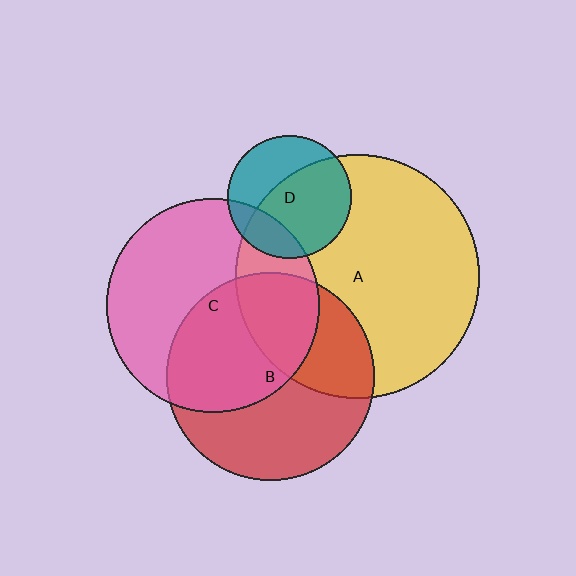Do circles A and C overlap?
Yes.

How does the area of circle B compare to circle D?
Approximately 2.9 times.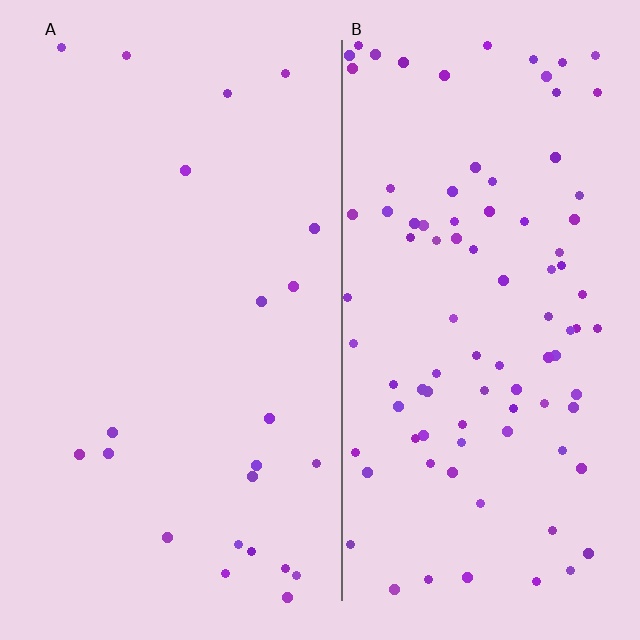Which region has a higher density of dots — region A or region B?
B (the right).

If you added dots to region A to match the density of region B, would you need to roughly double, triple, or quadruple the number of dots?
Approximately quadruple.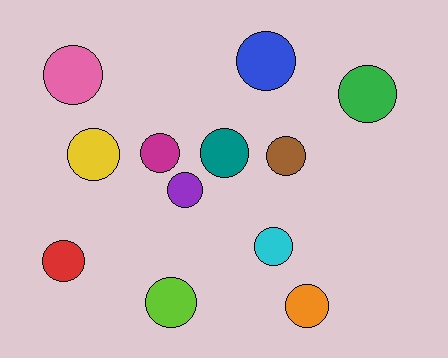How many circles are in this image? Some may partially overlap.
There are 12 circles.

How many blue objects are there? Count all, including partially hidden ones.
There is 1 blue object.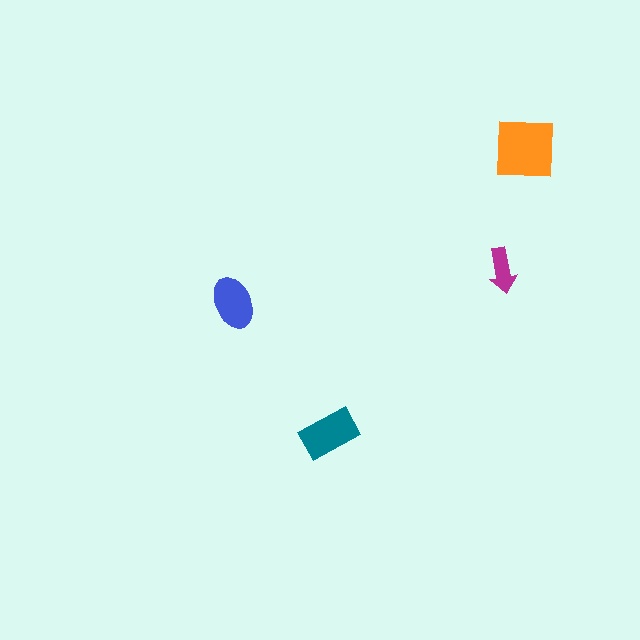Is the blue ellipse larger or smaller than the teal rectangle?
Smaller.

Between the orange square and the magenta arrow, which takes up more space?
The orange square.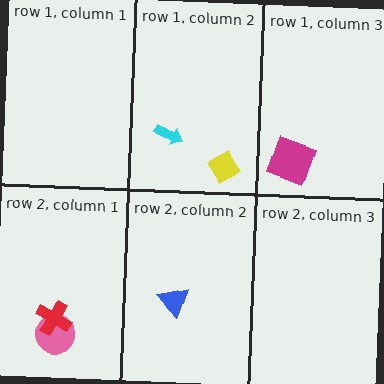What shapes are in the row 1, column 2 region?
The cyan arrow, the yellow diamond.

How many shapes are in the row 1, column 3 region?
1.